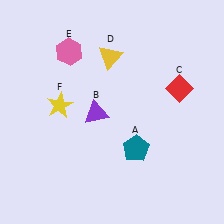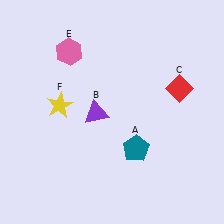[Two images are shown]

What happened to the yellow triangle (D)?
The yellow triangle (D) was removed in Image 2. It was in the top-left area of Image 1.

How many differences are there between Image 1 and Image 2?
There is 1 difference between the two images.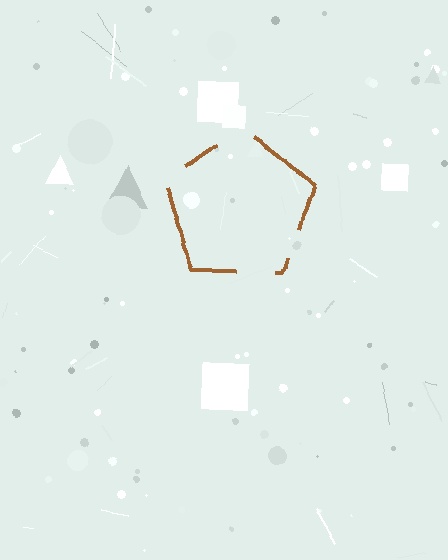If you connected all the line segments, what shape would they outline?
They would outline a pentagon.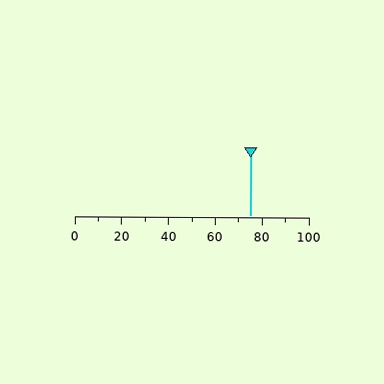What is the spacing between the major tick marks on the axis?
The major ticks are spaced 20 apart.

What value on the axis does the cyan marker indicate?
The marker indicates approximately 75.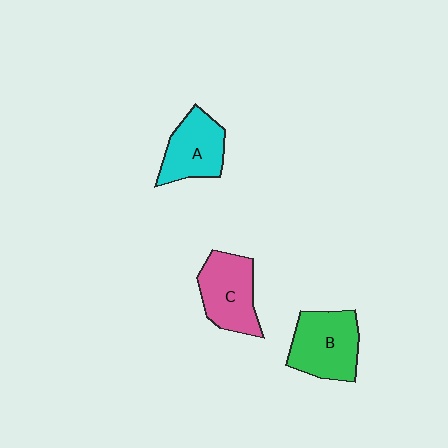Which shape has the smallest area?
Shape A (cyan).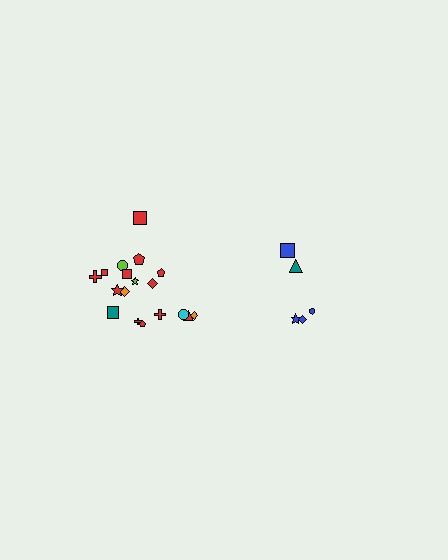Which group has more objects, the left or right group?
The left group.